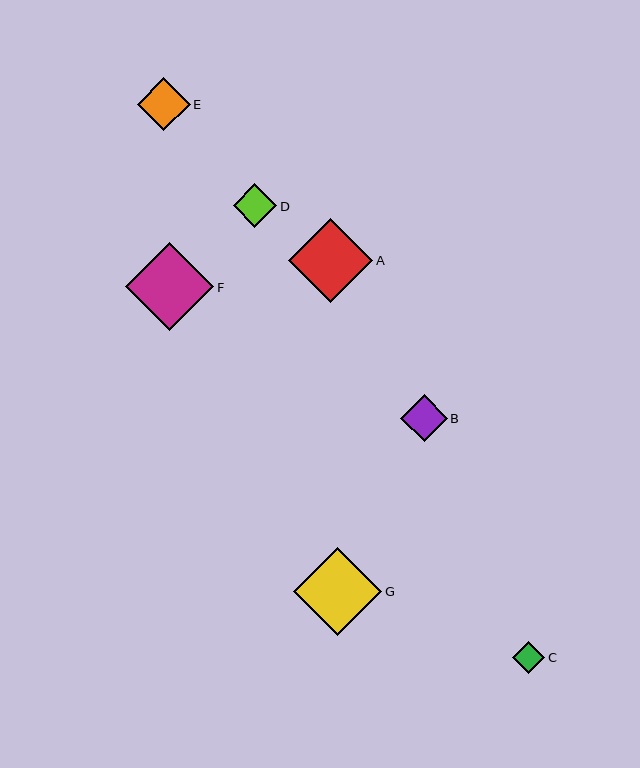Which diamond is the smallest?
Diamond C is the smallest with a size of approximately 32 pixels.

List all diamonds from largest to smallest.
From largest to smallest: G, F, A, E, B, D, C.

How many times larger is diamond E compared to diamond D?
Diamond E is approximately 1.2 times the size of diamond D.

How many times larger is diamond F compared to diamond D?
Diamond F is approximately 2.0 times the size of diamond D.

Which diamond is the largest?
Diamond G is the largest with a size of approximately 88 pixels.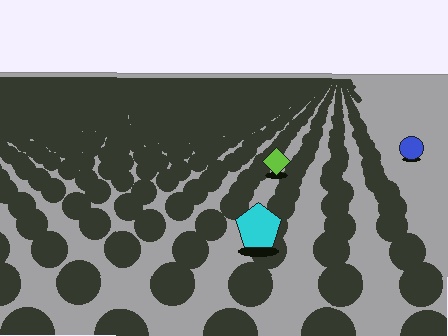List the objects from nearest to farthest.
From nearest to farthest: the cyan pentagon, the lime diamond, the blue circle.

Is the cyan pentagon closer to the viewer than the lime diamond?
Yes. The cyan pentagon is closer — you can tell from the texture gradient: the ground texture is coarser near it.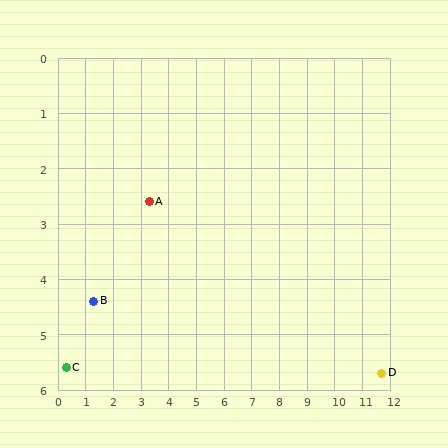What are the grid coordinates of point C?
Point C is at approximately (0.3, 5.6).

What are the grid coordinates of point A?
Point A is at approximately (3.3, 2.6).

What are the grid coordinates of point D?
Point D is at approximately (11.7, 5.7).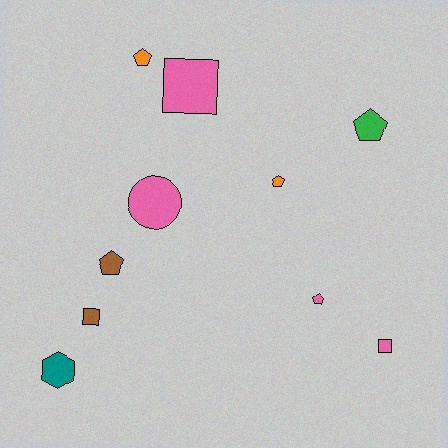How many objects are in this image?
There are 10 objects.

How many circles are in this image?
There is 1 circle.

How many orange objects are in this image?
There are 2 orange objects.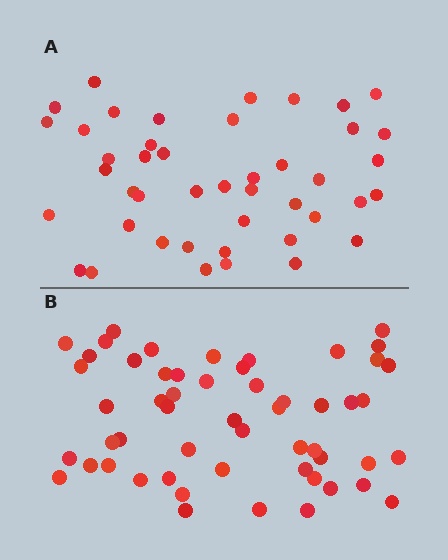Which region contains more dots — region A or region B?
Region B (the bottom region) has more dots.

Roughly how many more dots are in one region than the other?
Region B has roughly 10 or so more dots than region A.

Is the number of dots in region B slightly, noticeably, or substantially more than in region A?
Region B has only slightly more — the two regions are fairly close. The ratio is roughly 1.2 to 1.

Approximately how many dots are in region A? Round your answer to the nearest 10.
About 40 dots. (The exact count is 44, which rounds to 40.)